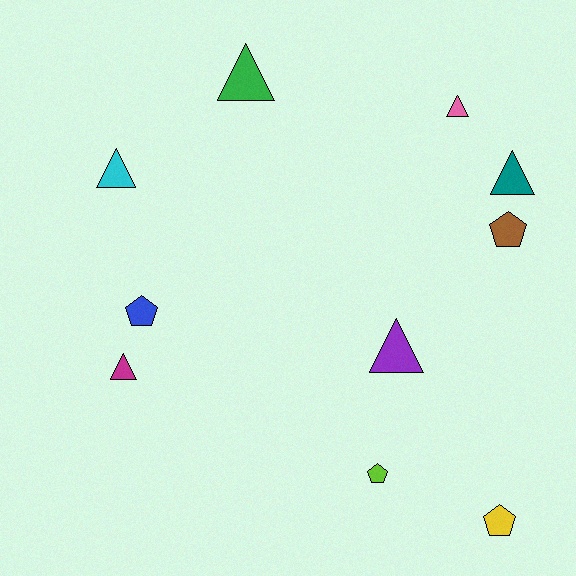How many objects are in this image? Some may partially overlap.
There are 10 objects.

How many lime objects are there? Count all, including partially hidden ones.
There is 1 lime object.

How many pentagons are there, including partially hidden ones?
There are 4 pentagons.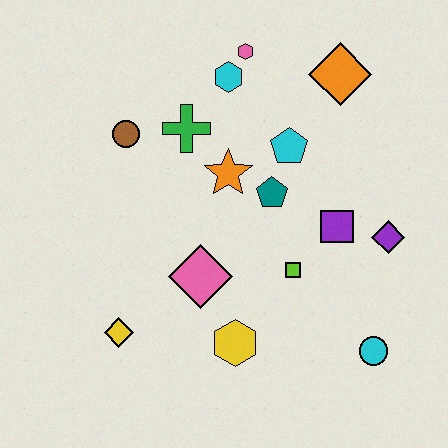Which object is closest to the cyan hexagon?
The pink hexagon is closest to the cyan hexagon.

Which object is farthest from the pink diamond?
The orange diamond is farthest from the pink diamond.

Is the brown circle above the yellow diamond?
Yes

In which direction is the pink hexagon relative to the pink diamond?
The pink hexagon is above the pink diamond.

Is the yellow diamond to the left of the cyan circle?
Yes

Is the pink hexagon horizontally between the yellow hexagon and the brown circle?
No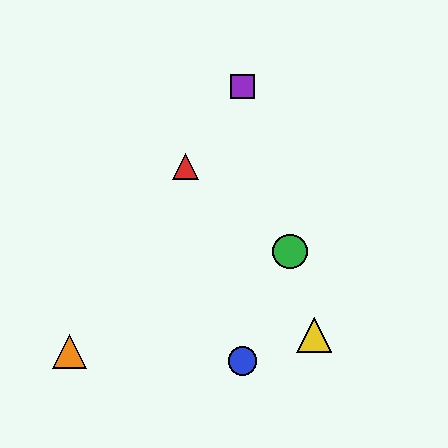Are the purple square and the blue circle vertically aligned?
Yes, both are at x≈242.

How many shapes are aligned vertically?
2 shapes (the blue circle, the purple square) are aligned vertically.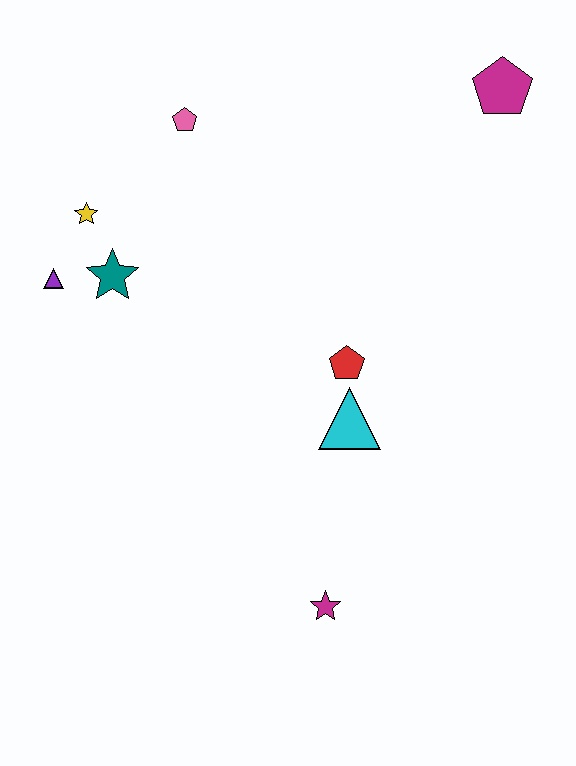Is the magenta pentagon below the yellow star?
No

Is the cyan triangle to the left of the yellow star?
No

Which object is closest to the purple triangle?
The teal star is closest to the purple triangle.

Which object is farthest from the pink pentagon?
The magenta star is farthest from the pink pentagon.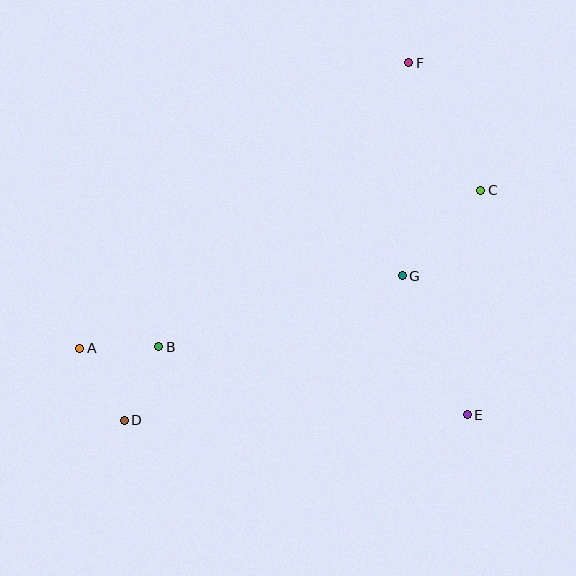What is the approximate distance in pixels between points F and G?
The distance between F and G is approximately 213 pixels.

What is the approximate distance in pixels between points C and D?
The distance between C and D is approximately 424 pixels.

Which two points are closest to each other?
Points A and B are closest to each other.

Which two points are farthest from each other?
Points D and F are farthest from each other.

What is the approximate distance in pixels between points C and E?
The distance between C and E is approximately 225 pixels.